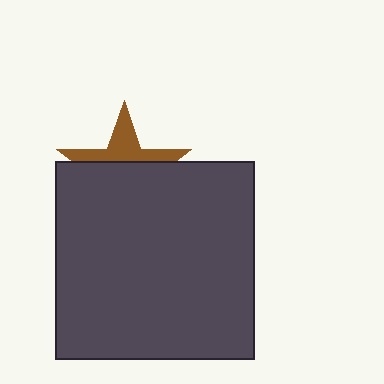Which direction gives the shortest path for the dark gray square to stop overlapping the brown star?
Moving down gives the shortest separation.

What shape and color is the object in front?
The object in front is a dark gray square.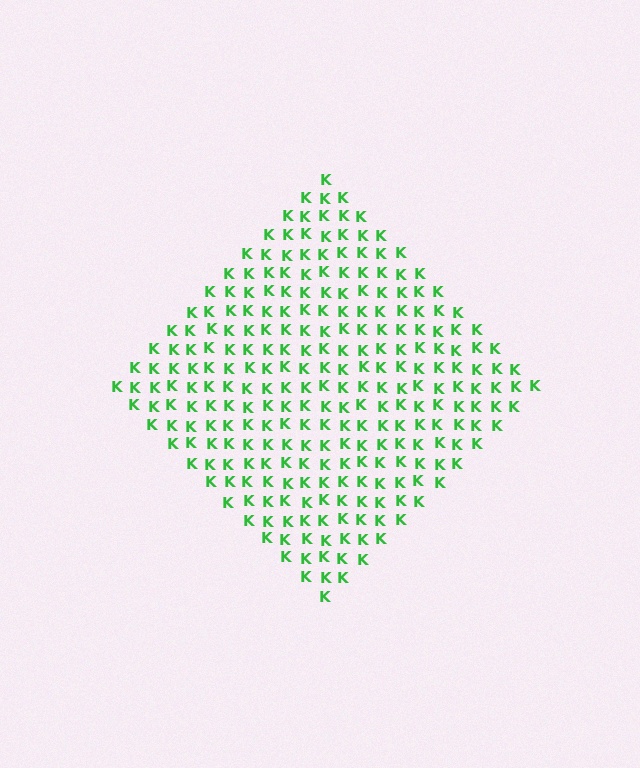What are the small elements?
The small elements are letter K's.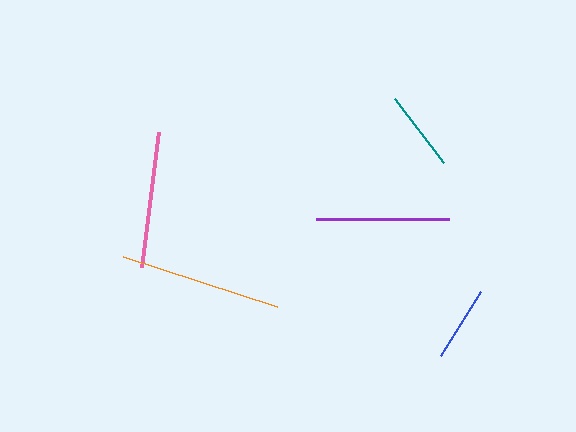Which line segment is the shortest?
The blue line is the shortest at approximately 75 pixels.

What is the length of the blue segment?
The blue segment is approximately 75 pixels long.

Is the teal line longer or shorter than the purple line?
The purple line is longer than the teal line.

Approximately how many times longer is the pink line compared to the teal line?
The pink line is approximately 1.7 times the length of the teal line.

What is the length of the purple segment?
The purple segment is approximately 133 pixels long.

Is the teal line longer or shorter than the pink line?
The pink line is longer than the teal line.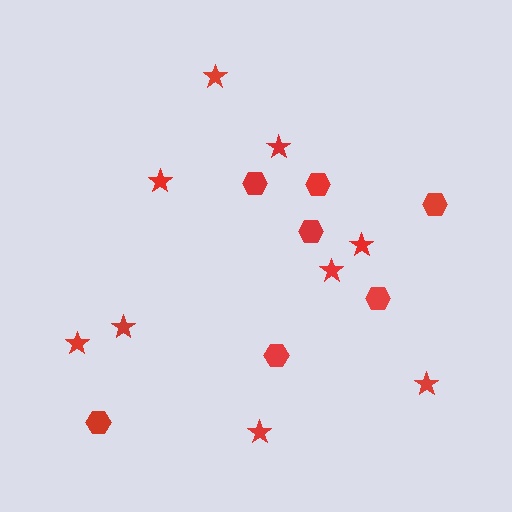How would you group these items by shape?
There are 2 groups: one group of stars (9) and one group of hexagons (7).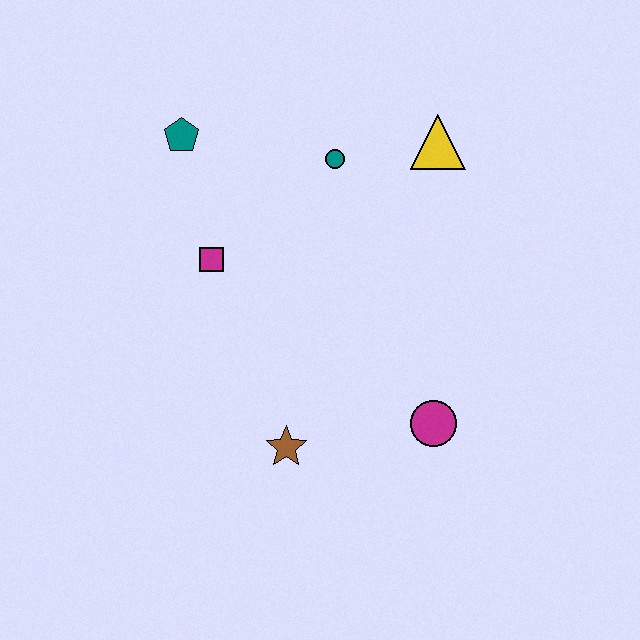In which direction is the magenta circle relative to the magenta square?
The magenta circle is to the right of the magenta square.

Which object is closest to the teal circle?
The yellow triangle is closest to the teal circle.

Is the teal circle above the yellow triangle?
No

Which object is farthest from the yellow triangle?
The brown star is farthest from the yellow triangle.